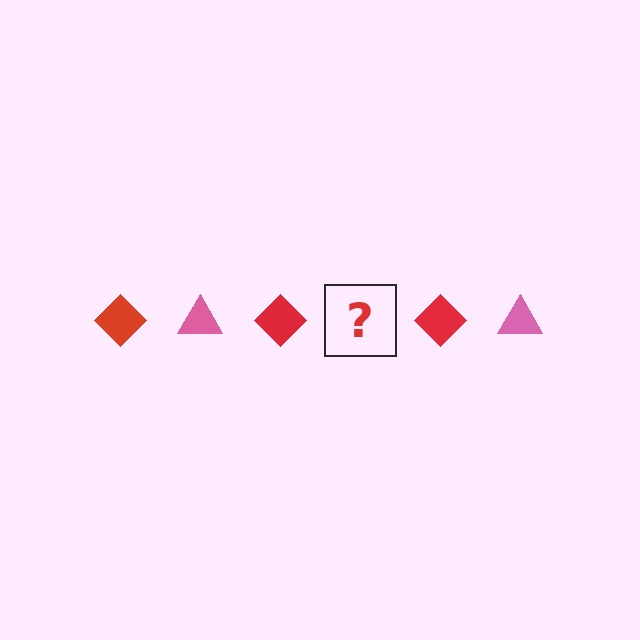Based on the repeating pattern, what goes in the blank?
The blank should be a pink triangle.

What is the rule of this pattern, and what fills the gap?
The rule is that the pattern alternates between red diamond and pink triangle. The gap should be filled with a pink triangle.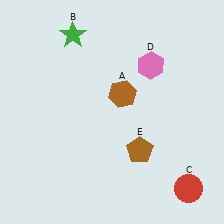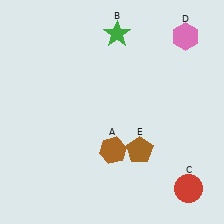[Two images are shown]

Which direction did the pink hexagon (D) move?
The pink hexagon (D) moved right.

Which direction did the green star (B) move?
The green star (B) moved right.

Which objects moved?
The objects that moved are: the brown hexagon (A), the green star (B), the pink hexagon (D).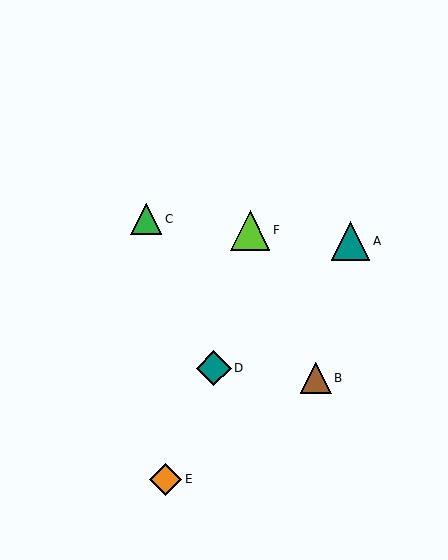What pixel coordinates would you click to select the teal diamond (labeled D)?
Click at (214, 368) to select the teal diamond D.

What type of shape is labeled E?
Shape E is an orange diamond.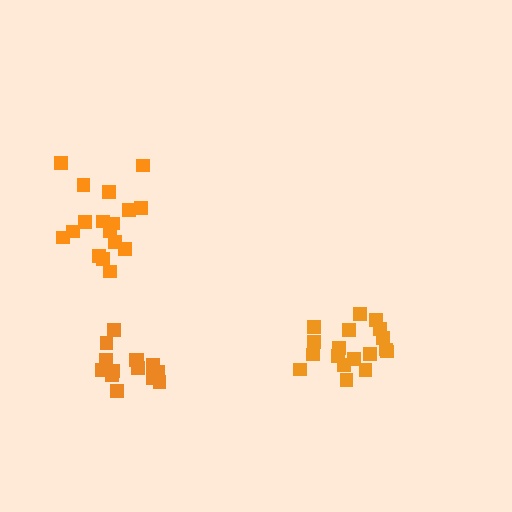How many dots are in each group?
Group 1: 15 dots, Group 2: 17 dots, Group 3: 18 dots (50 total).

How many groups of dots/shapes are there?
There are 3 groups.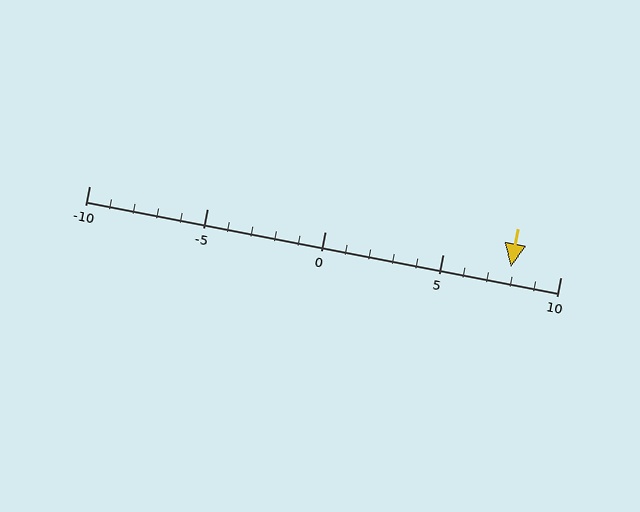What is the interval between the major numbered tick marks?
The major tick marks are spaced 5 units apart.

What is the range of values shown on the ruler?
The ruler shows values from -10 to 10.